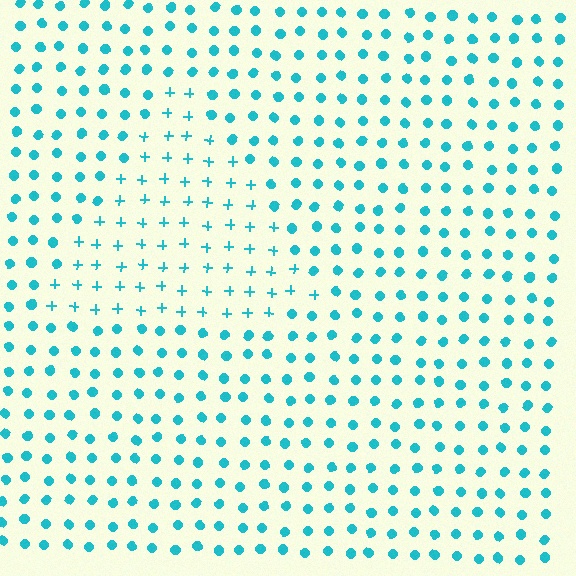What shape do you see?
I see a triangle.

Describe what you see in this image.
The image is filled with small cyan elements arranged in a uniform grid. A triangle-shaped region contains plus signs, while the surrounding area contains circles. The boundary is defined purely by the change in element shape.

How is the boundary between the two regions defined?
The boundary is defined by a change in element shape: plus signs inside vs. circles outside. All elements share the same color and spacing.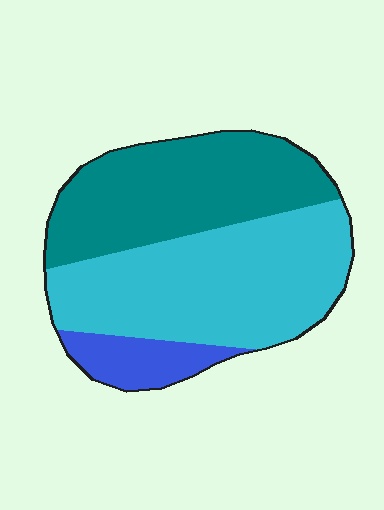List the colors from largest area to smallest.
From largest to smallest: cyan, teal, blue.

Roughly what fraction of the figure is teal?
Teal covers about 40% of the figure.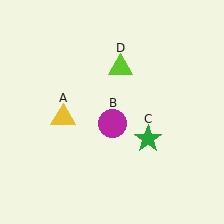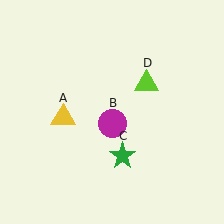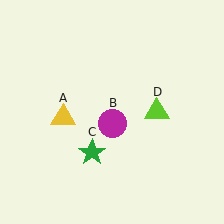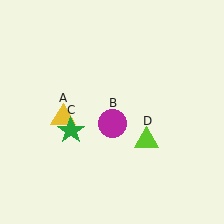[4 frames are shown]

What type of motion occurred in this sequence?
The green star (object C), lime triangle (object D) rotated clockwise around the center of the scene.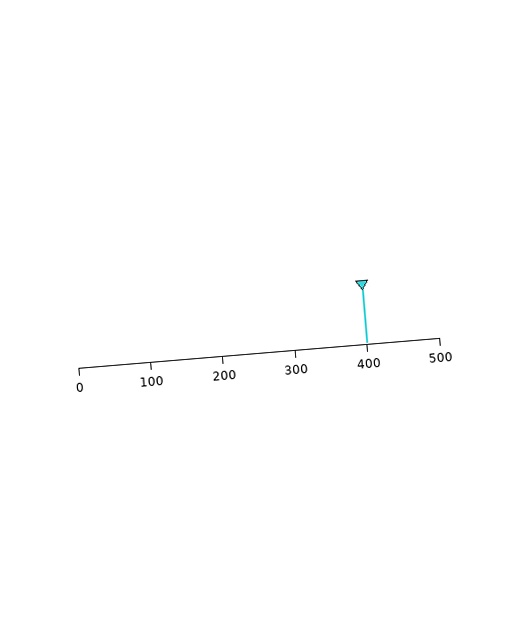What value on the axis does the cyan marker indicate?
The marker indicates approximately 400.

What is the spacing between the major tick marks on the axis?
The major ticks are spaced 100 apart.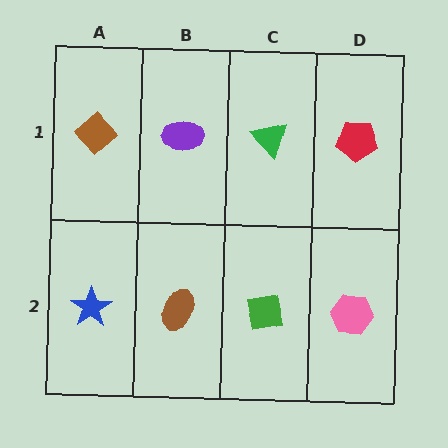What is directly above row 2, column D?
A red pentagon.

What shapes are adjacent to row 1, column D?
A pink hexagon (row 2, column D), a green triangle (row 1, column C).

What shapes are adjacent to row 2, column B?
A purple ellipse (row 1, column B), a blue star (row 2, column A), a green square (row 2, column C).